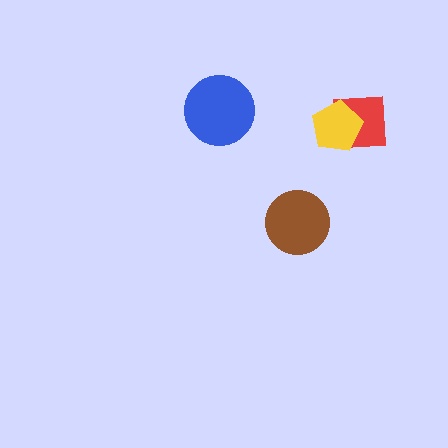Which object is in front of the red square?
The yellow pentagon is in front of the red square.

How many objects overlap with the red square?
1 object overlaps with the red square.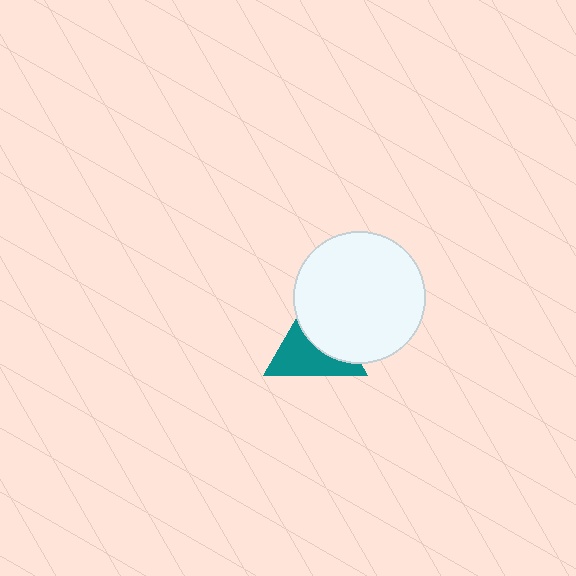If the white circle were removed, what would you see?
You would see the complete teal triangle.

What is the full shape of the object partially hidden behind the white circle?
The partially hidden object is a teal triangle.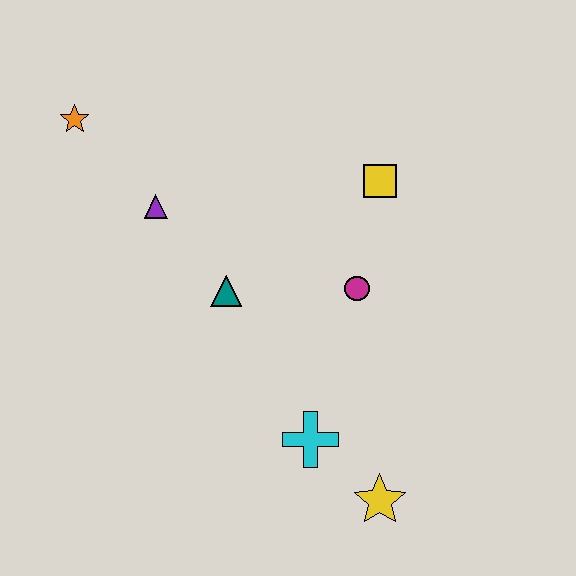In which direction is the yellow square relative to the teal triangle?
The yellow square is to the right of the teal triangle.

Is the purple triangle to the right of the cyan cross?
No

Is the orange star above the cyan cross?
Yes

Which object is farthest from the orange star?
The yellow star is farthest from the orange star.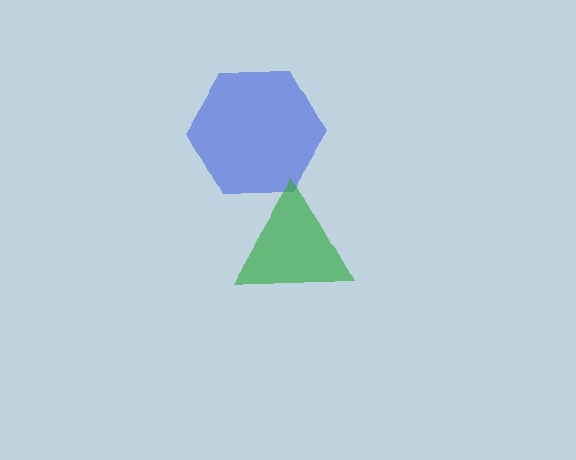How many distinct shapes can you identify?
There are 2 distinct shapes: a blue hexagon, a green triangle.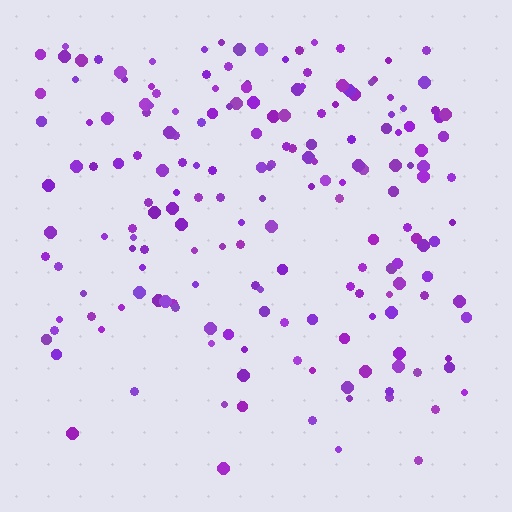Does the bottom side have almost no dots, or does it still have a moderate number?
Still a moderate number, just noticeably fewer than the top.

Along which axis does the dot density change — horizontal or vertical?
Vertical.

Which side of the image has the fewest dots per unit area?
The bottom.